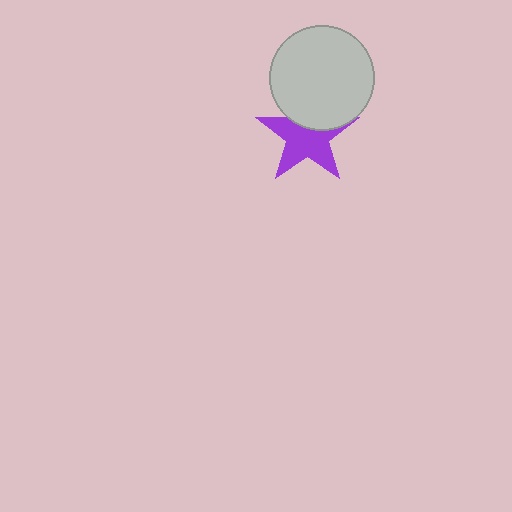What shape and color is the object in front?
The object in front is a light gray circle.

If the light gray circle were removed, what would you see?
You would see the complete purple star.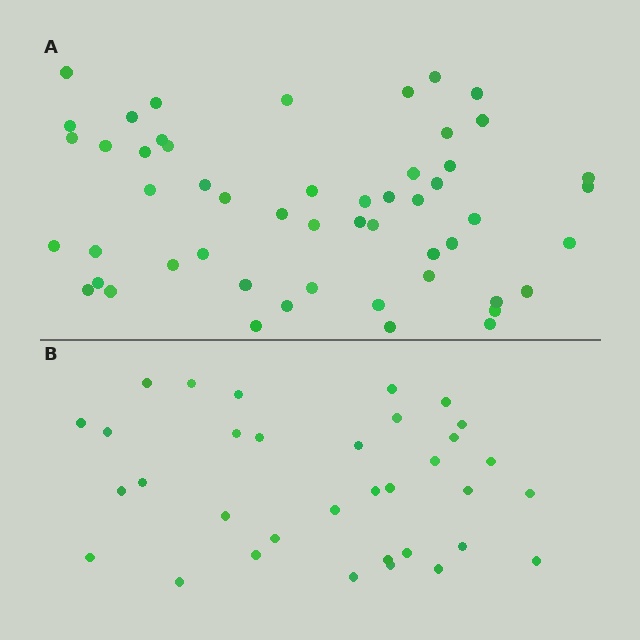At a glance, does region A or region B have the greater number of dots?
Region A (the top region) has more dots.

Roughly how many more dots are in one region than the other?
Region A has approximately 20 more dots than region B.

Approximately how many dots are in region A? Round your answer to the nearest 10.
About 50 dots. (The exact count is 53, which rounds to 50.)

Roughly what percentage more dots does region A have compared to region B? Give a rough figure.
About 55% more.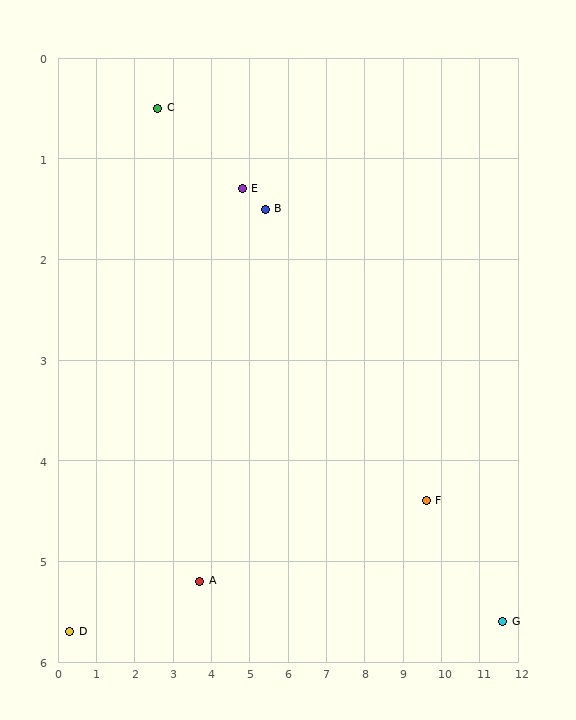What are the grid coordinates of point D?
Point D is at approximately (0.3, 5.7).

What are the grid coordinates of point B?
Point B is at approximately (5.4, 1.5).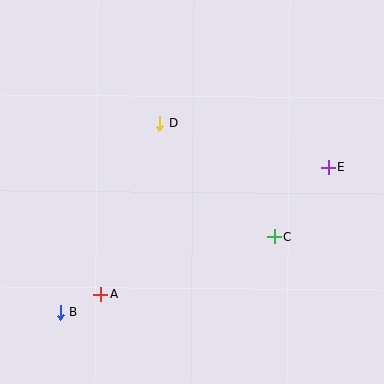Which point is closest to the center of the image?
Point D at (159, 123) is closest to the center.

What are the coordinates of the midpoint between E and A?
The midpoint between E and A is at (215, 231).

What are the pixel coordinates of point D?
Point D is at (159, 123).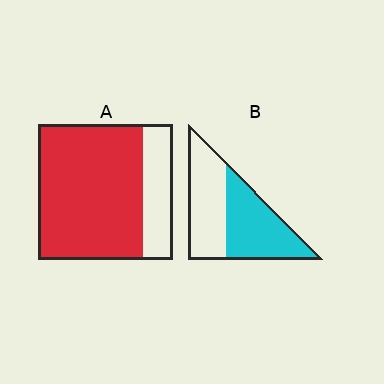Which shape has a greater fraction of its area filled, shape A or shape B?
Shape A.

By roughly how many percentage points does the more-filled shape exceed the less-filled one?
By roughly 25 percentage points (A over B).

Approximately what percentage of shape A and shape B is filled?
A is approximately 80% and B is approximately 50%.